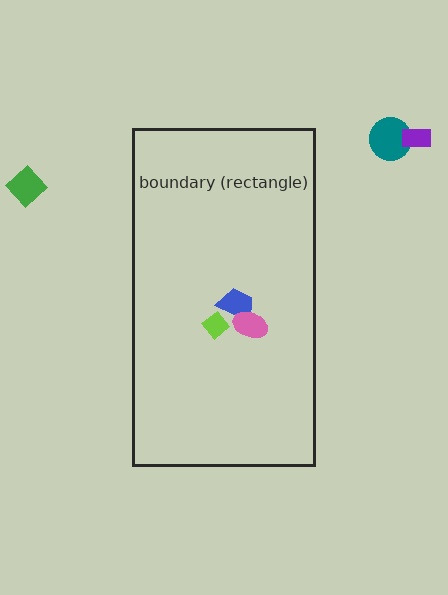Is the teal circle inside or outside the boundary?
Outside.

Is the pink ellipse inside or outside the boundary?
Inside.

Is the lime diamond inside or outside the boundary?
Inside.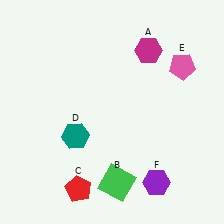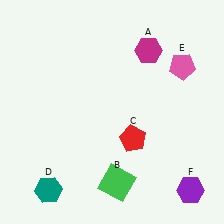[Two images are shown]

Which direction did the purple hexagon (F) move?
The purple hexagon (F) moved right.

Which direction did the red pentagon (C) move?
The red pentagon (C) moved right.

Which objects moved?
The objects that moved are: the red pentagon (C), the teal hexagon (D), the purple hexagon (F).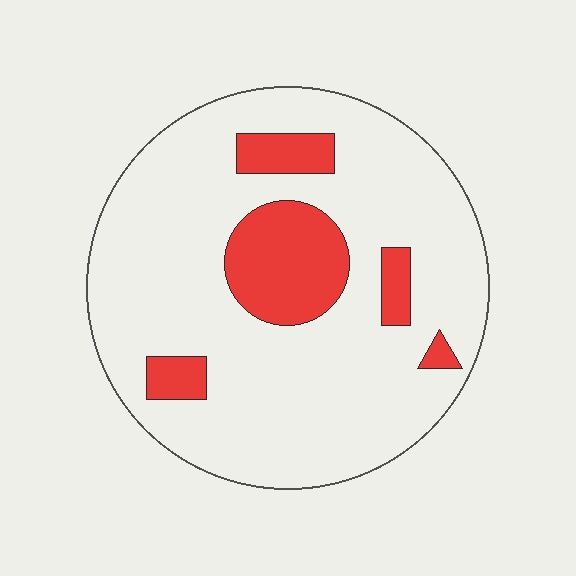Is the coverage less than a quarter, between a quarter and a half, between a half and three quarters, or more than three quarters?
Less than a quarter.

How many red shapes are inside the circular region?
5.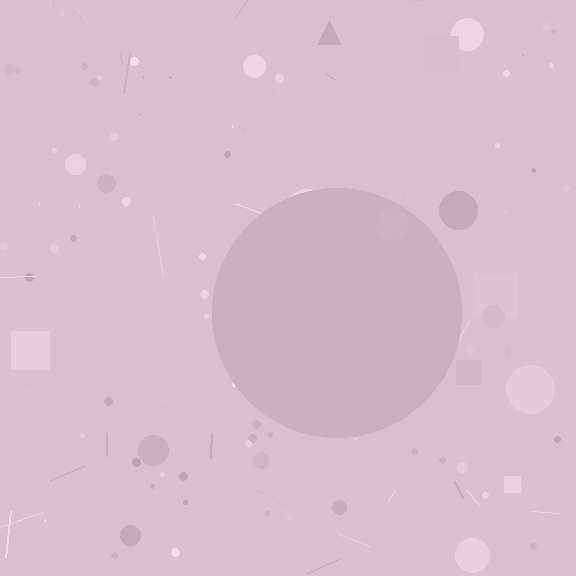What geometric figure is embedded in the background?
A circle is embedded in the background.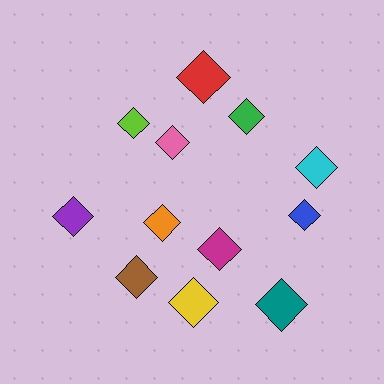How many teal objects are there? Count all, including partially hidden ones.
There is 1 teal object.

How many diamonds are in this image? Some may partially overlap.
There are 12 diamonds.